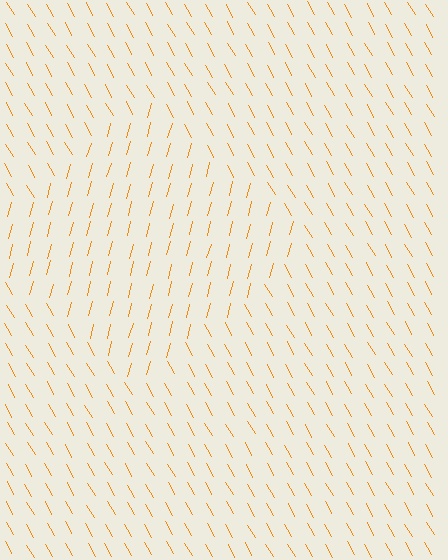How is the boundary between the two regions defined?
The boundary is defined purely by a change in line orientation (approximately 45 degrees difference). All lines are the same color and thickness.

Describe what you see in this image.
The image is filled with small orange line segments. A diamond region in the image has lines oriented differently from the surrounding lines, creating a visible texture boundary.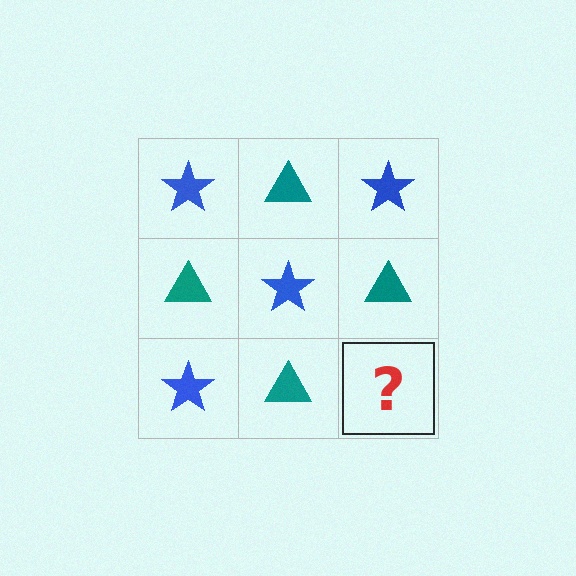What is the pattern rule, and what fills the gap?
The rule is that it alternates blue star and teal triangle in a checkerboard pattern. The gap should be filled with a blue star.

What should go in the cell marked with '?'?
The missing cell should contain a blue star.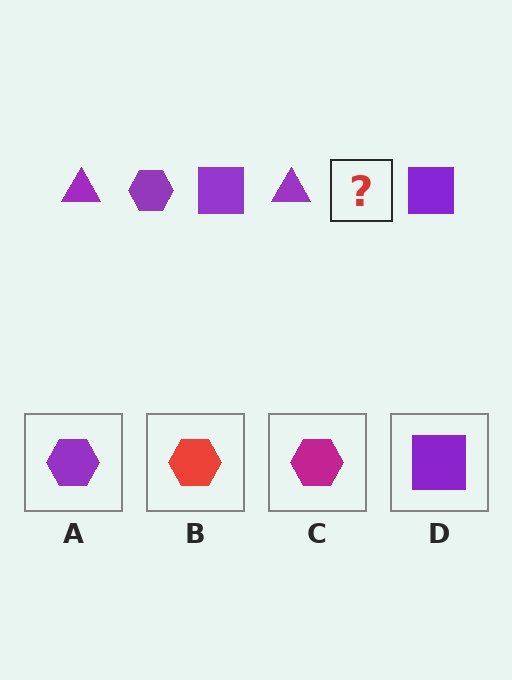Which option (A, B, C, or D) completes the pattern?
A.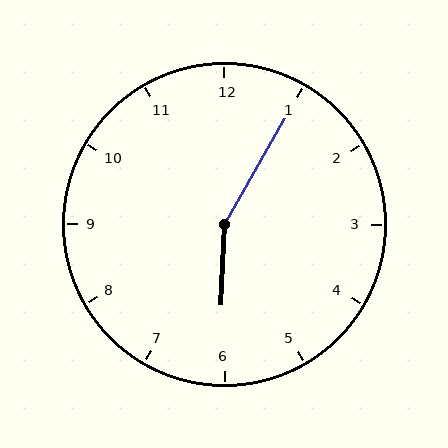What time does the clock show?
6:05.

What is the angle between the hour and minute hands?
Approximately 152 degrees.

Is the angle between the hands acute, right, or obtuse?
It is obtuse.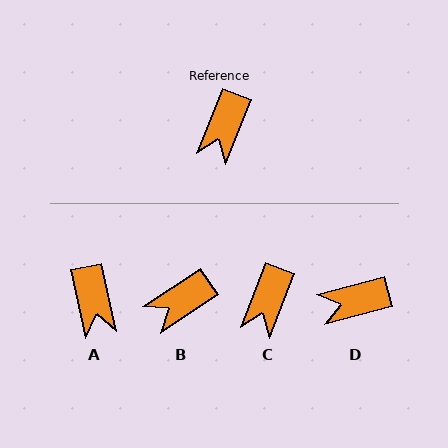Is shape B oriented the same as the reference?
No, it is off by about 35 degrees.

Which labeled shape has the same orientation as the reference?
C.